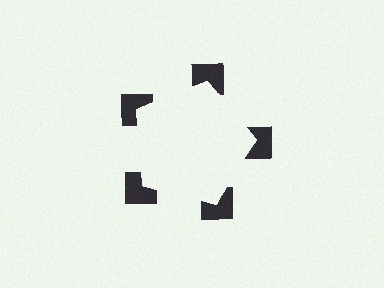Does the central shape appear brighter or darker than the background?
It typically appears slightly brighter than the background, even though no actual brightness change is drawn.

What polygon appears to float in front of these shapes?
An illusory pentagon — its edges are inferred from the aligned wedge cuts in the notched squares, not physically drawn.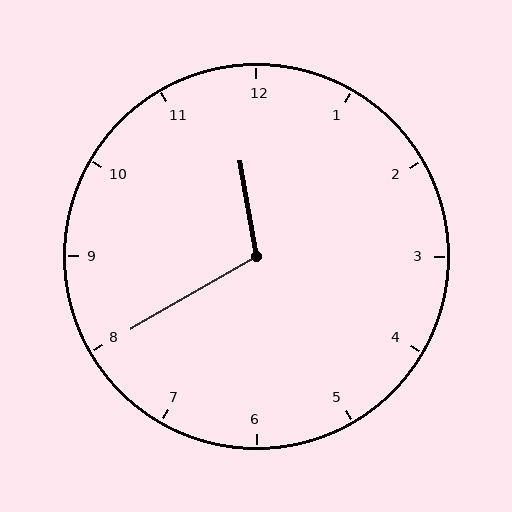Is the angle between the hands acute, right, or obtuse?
It is obtuse.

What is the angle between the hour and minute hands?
Approximately 110 degrees.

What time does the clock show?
11:40.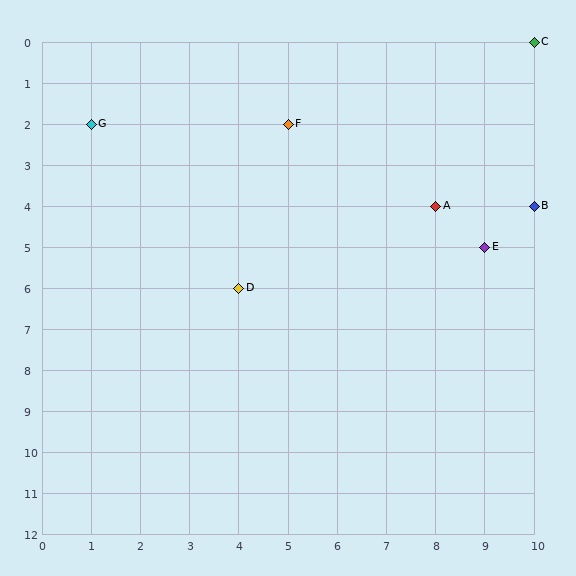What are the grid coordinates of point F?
Point F is at grid coordinates (5, 2).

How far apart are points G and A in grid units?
Points G and A are 7 columns and 2 rows apart (about 7.3 grid units diagonally).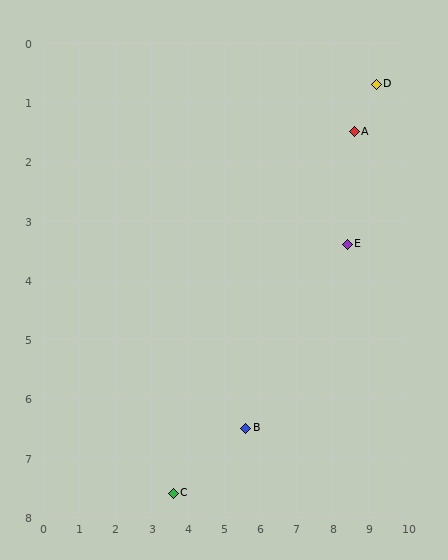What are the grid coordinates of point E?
Point E is at approximately (8.4, 3.4).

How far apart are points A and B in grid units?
Points A and B are about 5.8 grid units apart.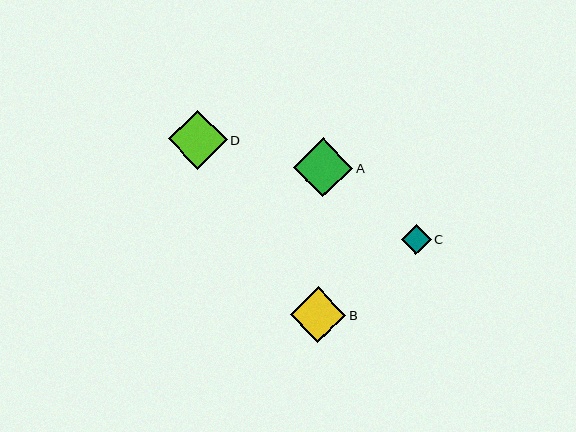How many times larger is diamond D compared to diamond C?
Diamond D is approximately 2.0 times the size of diamond C.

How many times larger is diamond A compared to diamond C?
Diamond A is approximately 2.0 times the size of diamond C.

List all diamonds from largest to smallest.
From largest to smallest: A, D, B, C.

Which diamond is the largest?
Diamond A is the largest with a size of approximately 59 pixels.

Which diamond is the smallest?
Diamond C is the smallest with a size of approximately 30 pixels.